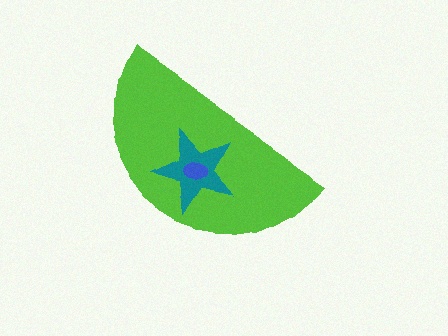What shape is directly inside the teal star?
The blue ellipse.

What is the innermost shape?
The blue ellipse.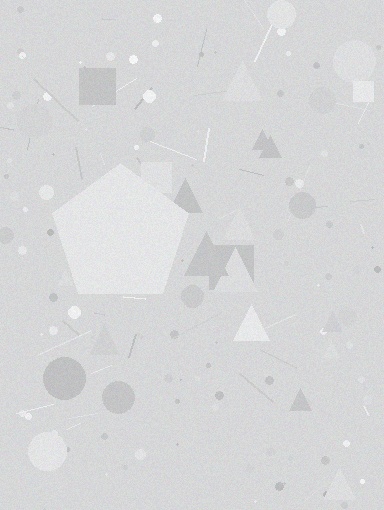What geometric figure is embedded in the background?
A pentagon is embedded in the background.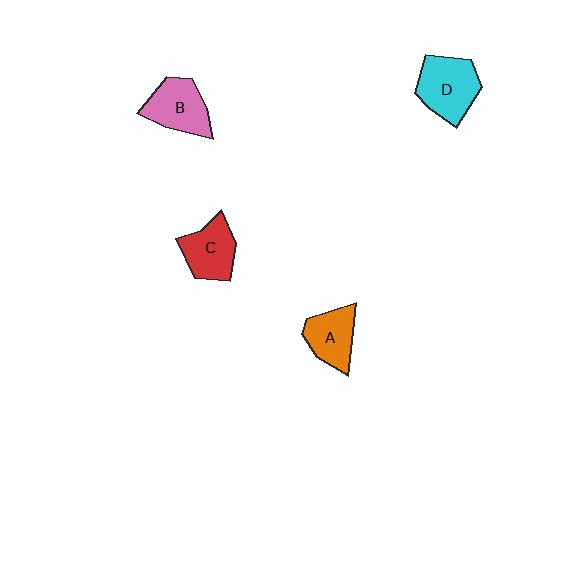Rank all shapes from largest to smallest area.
From largest to smallest: D (cyan), B (pink), C (red), A (orange).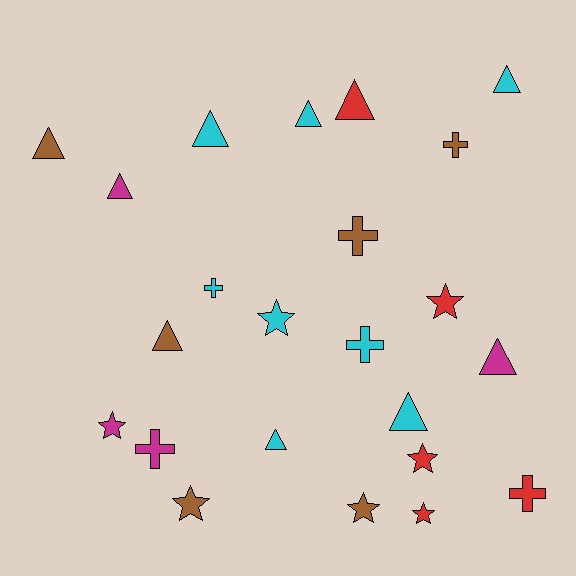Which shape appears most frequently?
Triangle, with 10 objects.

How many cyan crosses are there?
There are 2 cyan crosses.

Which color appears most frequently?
Cyan, with 8 objects.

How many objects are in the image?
There are 23 objects.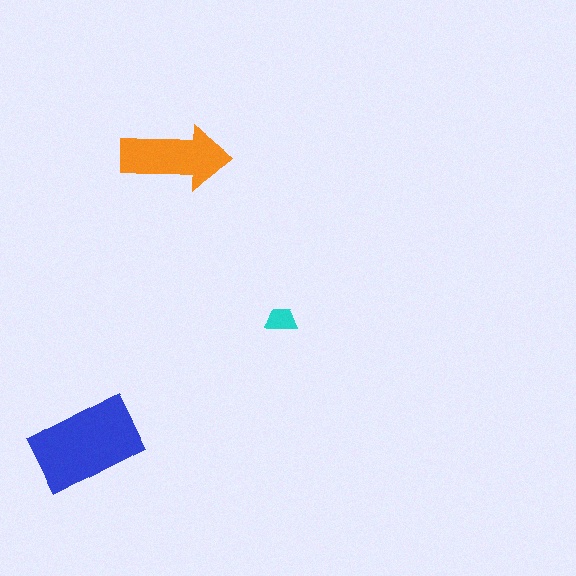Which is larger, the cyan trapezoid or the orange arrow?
The orange arrow.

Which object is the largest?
The blue rectangle.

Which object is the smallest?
The cyan trapezoid.